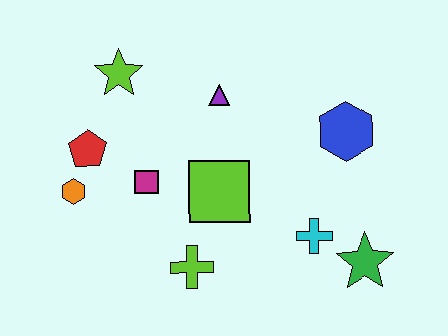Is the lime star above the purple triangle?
Yes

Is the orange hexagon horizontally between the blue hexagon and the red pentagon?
No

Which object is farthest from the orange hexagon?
The green star is farthest from the orange hexagon.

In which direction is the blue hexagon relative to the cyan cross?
The blue hexagon is above the cyan cross.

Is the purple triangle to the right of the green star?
No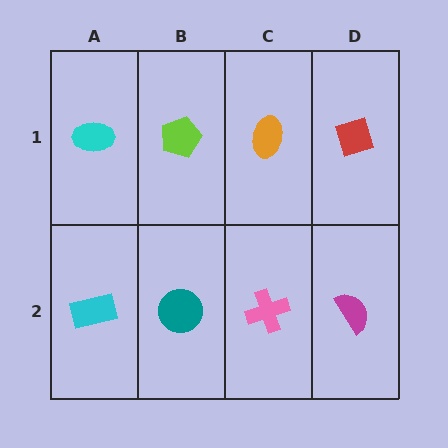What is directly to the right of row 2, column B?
A pink cross.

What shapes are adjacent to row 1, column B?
A teal circle (row 2, column B), a cyan ellipse (row 1, column A), an orange ellipse (row 1, column C).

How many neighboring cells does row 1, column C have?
3.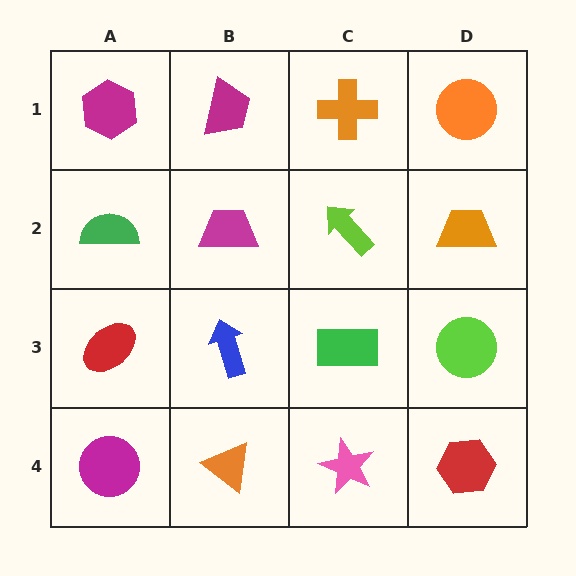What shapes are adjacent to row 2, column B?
A magenta trapezoid (row 1, column B), a blue arrow (row 3, column B), a green semicircle (row 2, column A), a lime arrow (row 2, column C).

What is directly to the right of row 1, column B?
An orange cross.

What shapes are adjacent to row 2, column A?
A magenta hexagon (row 1, column A), a red ellipse (row 3, column A), a magenta trapezoid (row 2, column B).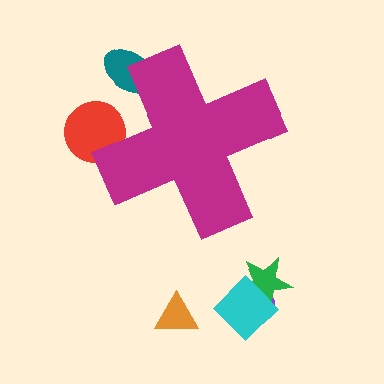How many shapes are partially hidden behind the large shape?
2 shapes are partially hidden.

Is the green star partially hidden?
No, the green star is fully visible.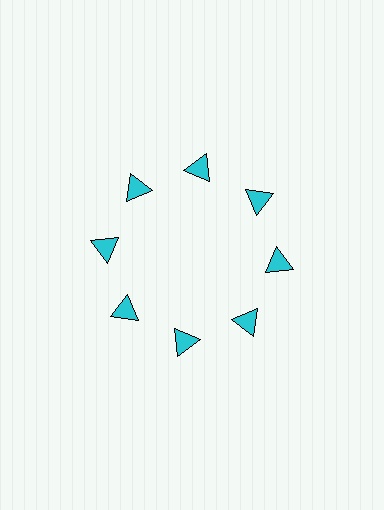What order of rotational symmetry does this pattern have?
This pattern has 8-fold rotational symmetry.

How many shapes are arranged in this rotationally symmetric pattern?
There are 8 shapes, arranged in 8 groups of 1.